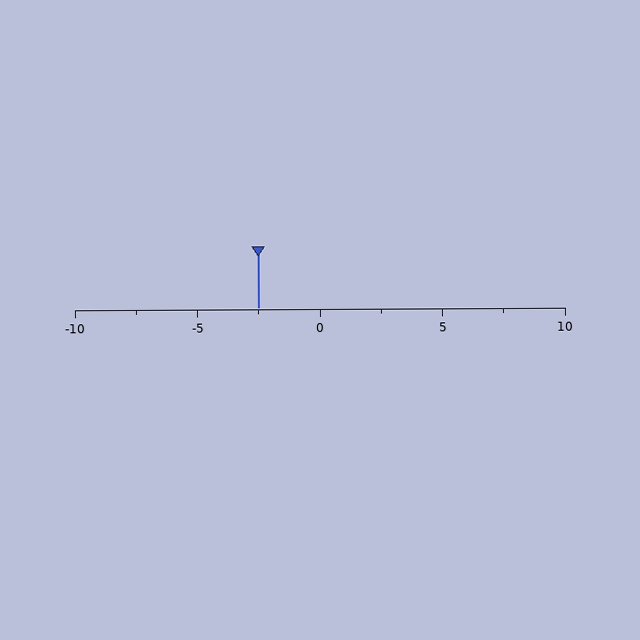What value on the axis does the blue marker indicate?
The marker indicates approximately -2.5.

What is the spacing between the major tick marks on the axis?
The major ticks are spaced 5 apart.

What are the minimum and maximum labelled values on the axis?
The axis runs from -10 to 10.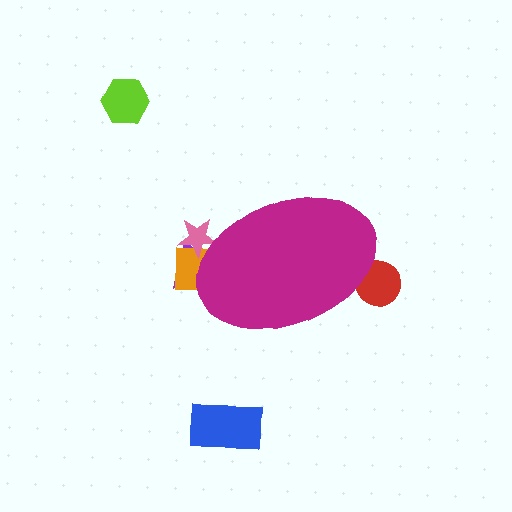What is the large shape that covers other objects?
A magenta ellipse.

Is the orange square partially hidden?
Yes, the orange square is partially hidden behind the magenta ellipse.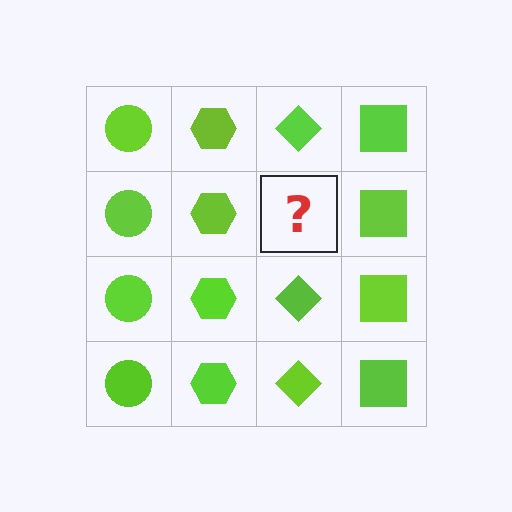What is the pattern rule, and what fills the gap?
The rule is that each column has a consistent shape. The gap should be filled with a lime diamond.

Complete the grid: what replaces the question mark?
The question mark should be replaced with a lime diamond.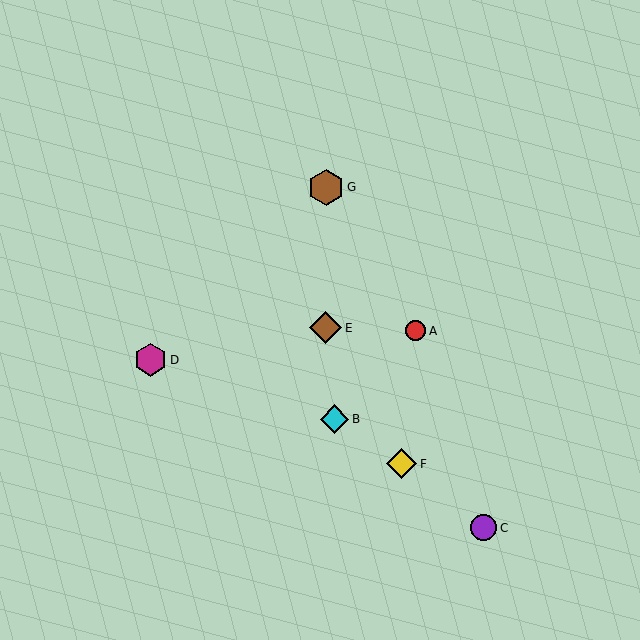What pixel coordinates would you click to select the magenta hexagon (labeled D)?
Click at (151, 360) to select the magenta hexagon D.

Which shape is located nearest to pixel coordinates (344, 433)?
The cyan diamond (labeled B) at (335, 419) is nearest to that location.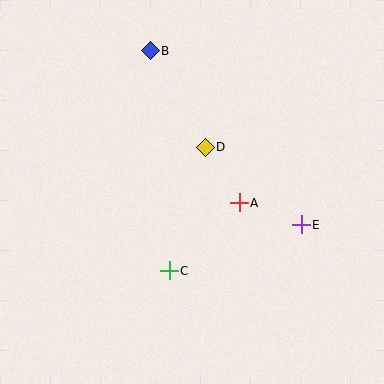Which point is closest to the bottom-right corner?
Point E is closest to the bottom-right corner.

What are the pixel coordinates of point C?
Point C is at (169, 271).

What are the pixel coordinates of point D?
Point D is at (205, 147).